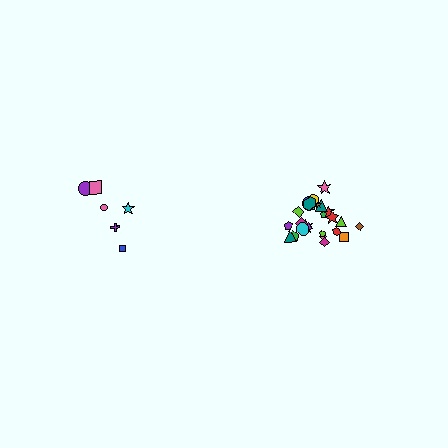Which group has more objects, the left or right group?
The right group.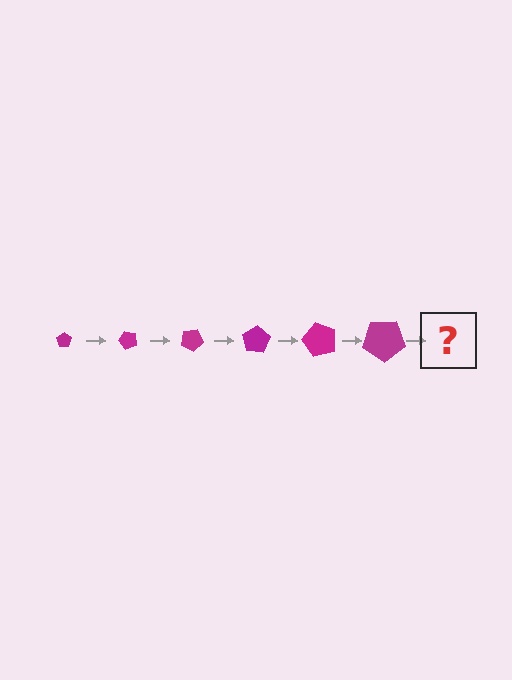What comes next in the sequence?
The next element should be a pentagon, larger than the previous one and rotated 300 degrees from the start.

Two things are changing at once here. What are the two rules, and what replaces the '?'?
The two rules are that the pentagon grows larger each step and it rotates 50 degrees each step. The '?' should be a pentagon, larger than the previous one and rotated 300 degrees from the start.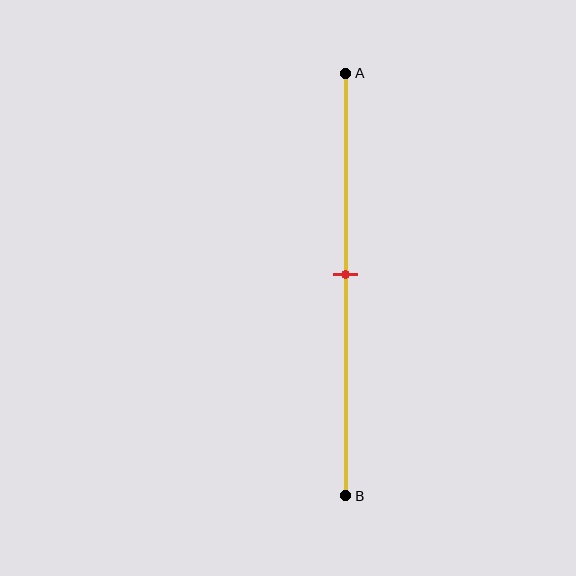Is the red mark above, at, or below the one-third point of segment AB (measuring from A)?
The red mark is below the one-third point of segment AB.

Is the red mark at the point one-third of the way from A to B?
No, the mark is at about 50% from A, not at the 33% one-third point.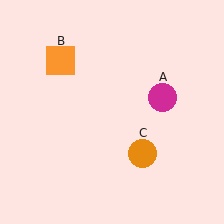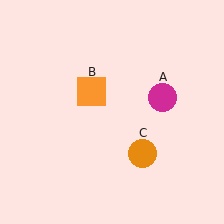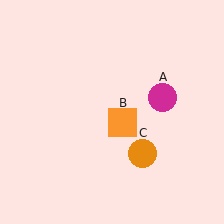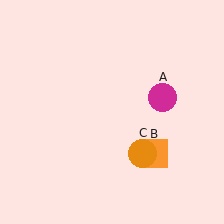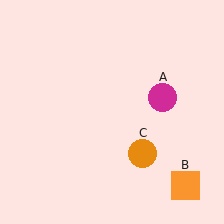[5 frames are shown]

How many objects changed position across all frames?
1 object changed position: orange square (object B).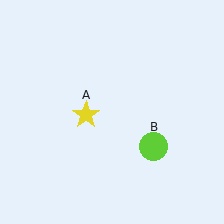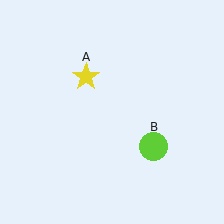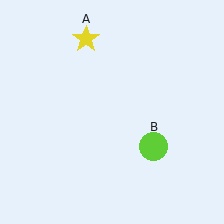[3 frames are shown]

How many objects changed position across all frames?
1 object changed position: yellow star (object A).